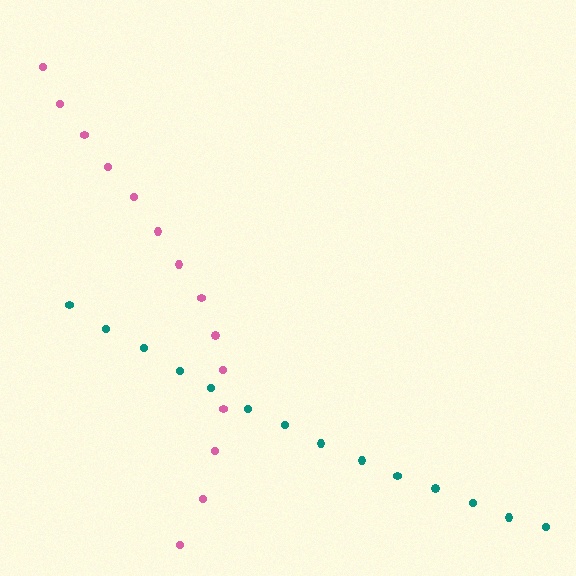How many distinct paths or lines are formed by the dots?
There are 2 distinct paths.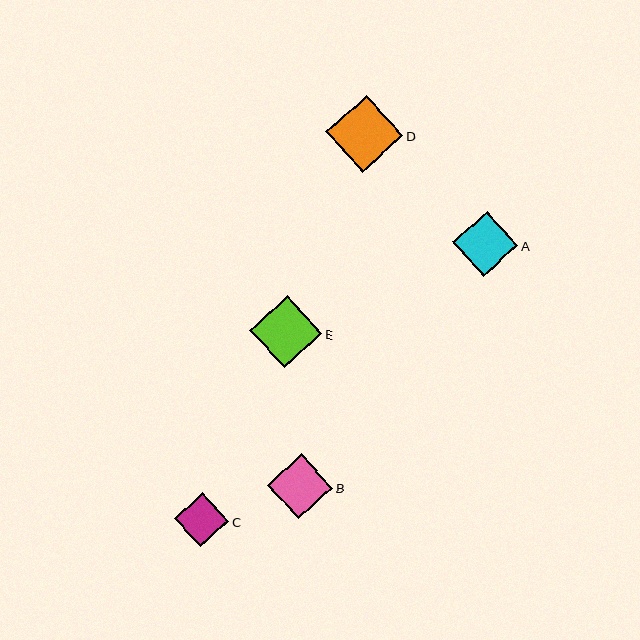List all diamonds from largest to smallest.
From largest to smallest: D, E, B, A, C.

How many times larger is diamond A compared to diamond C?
Diamond A is approximately 1.2 times the size of diamond C.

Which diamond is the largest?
Diamond D is the largest with a size of approximately 78 pixels.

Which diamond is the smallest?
Diamond C is the smallest with a size of approximately 54 pixels.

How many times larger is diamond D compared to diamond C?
Diamond D is approximately 1.4 times the size of diamond C.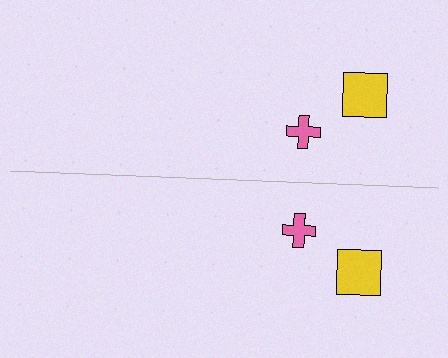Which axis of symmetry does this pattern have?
The pattern has a horizontal axis of symmetry running through the center of the image.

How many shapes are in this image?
There are 4 shapes in this image.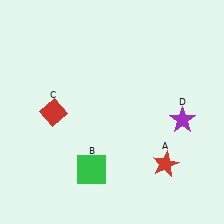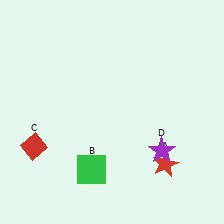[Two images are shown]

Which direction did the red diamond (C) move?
The red diamond (C) moved down.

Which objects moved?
The objects that moved are: the red diamond (C), the purple star (D).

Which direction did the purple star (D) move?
The purple star (D) moved down.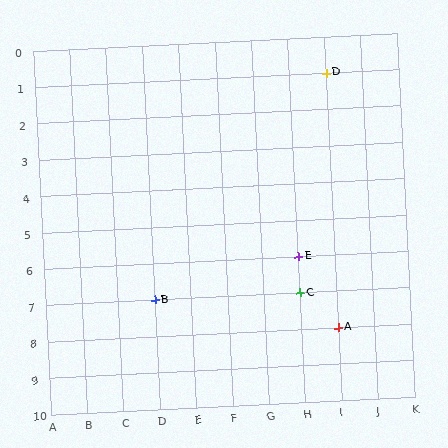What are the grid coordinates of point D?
Point D is at grid coordinates (I, 1).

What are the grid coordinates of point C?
Point C is at grid coordinates (H, 7).